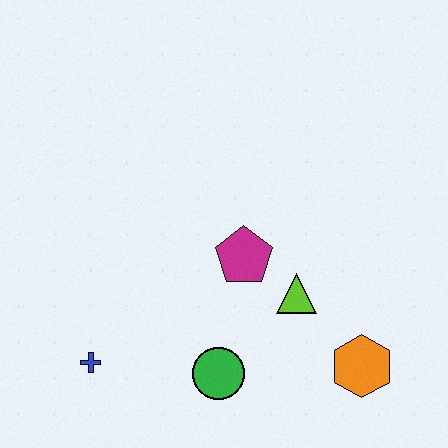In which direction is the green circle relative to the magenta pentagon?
The green circle is below the magenta pentagon.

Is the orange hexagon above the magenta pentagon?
No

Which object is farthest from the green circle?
The orange hexagon is farthest from the green circle.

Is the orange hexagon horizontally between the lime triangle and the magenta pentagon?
No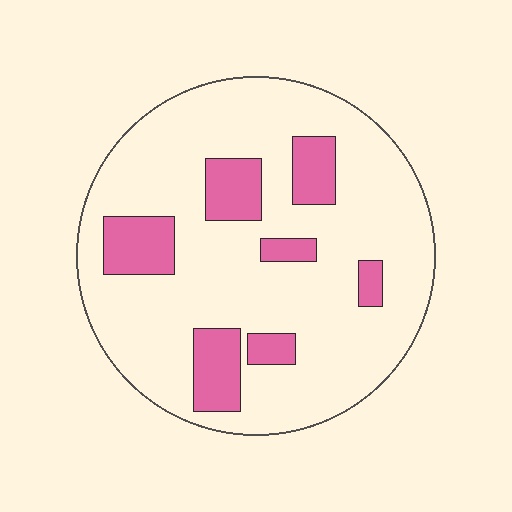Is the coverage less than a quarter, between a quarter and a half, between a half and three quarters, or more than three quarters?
Less than a quarter.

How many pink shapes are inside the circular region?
7.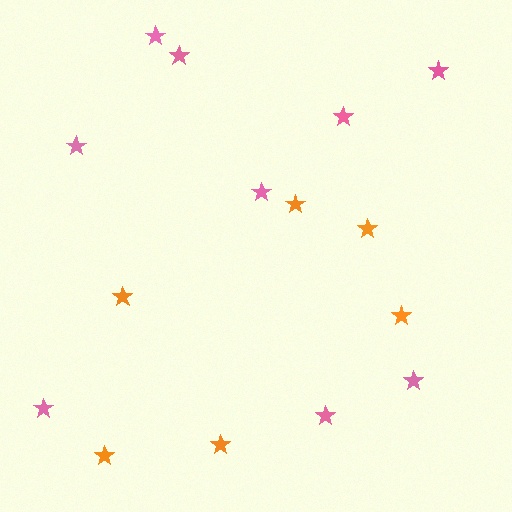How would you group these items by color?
There are 2 groups: one group of orange stars (6) and one group of pink stars (9).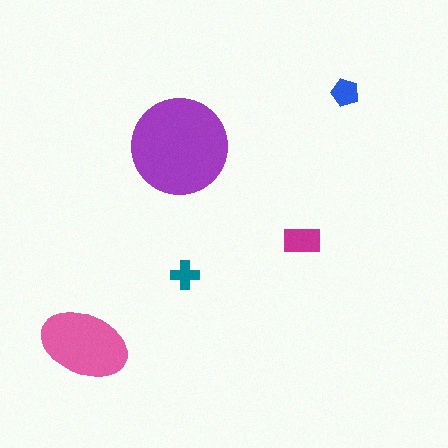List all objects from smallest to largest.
The teal cross, the blue pentagon, the magenta rectangle, the pink ellipse, the purple circle.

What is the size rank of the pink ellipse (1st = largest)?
2nd.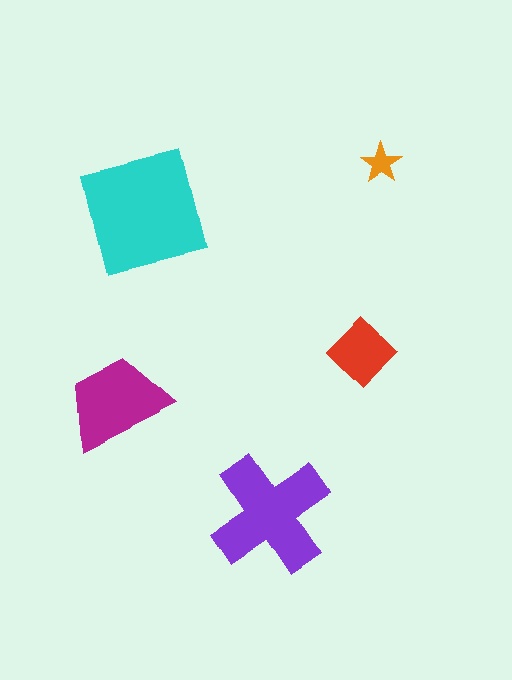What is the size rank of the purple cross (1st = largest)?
2nd.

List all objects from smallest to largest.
The orange star, the red diamond, the magenta trapezoid, the purple cross, the cyan square.